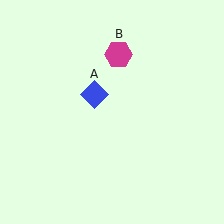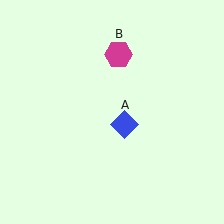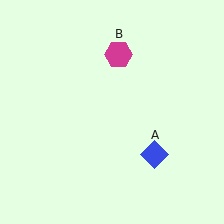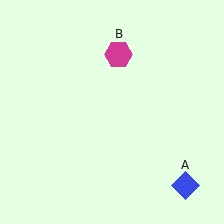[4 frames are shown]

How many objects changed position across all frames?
1 object changed position: blue diamond (object A).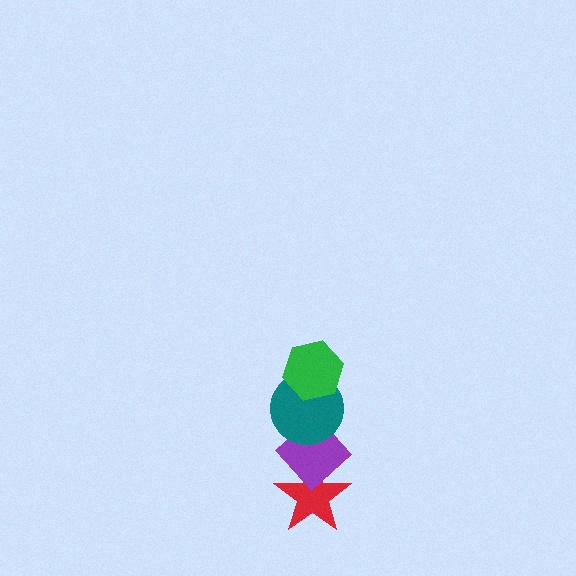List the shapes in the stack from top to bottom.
From top to bottom: the green hexagon, the teal circle, the purple diamond, the red star.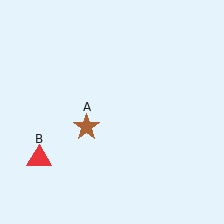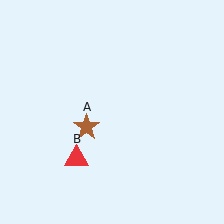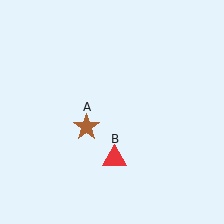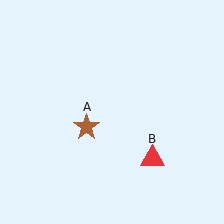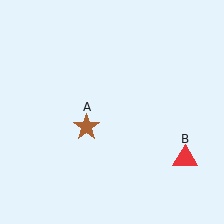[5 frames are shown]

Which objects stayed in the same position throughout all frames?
Brown star (object A) remained stationary.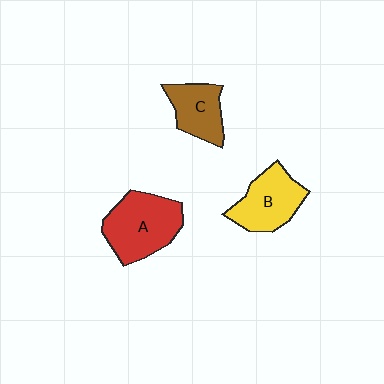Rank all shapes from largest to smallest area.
From largest to smallest: A (red), B (yellow), C (brown).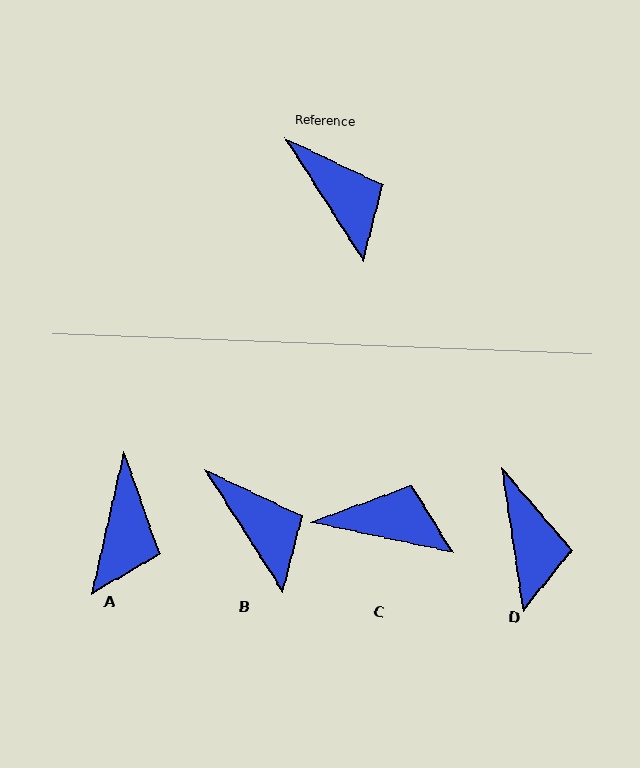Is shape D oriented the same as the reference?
No, it is off by about 24 degrees.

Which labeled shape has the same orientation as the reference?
B.